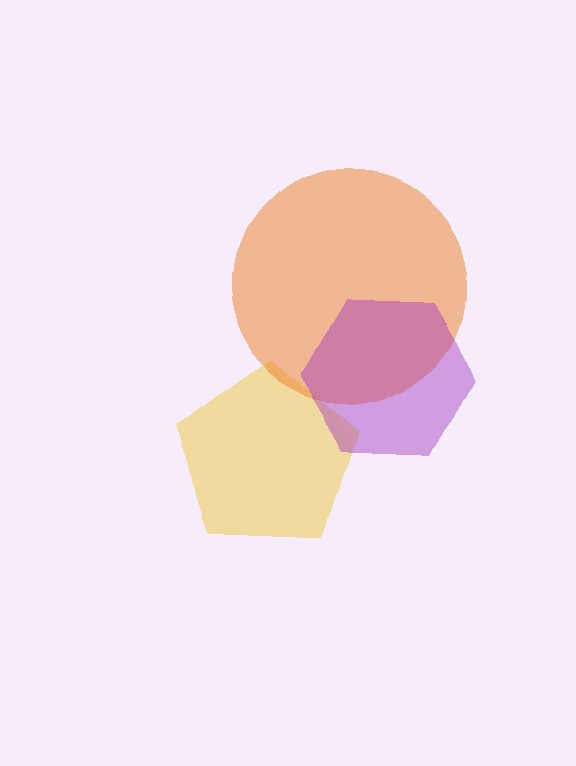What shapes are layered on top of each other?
The layered shapes are: a yellow pentagon, an orange circle, a purple hexagon.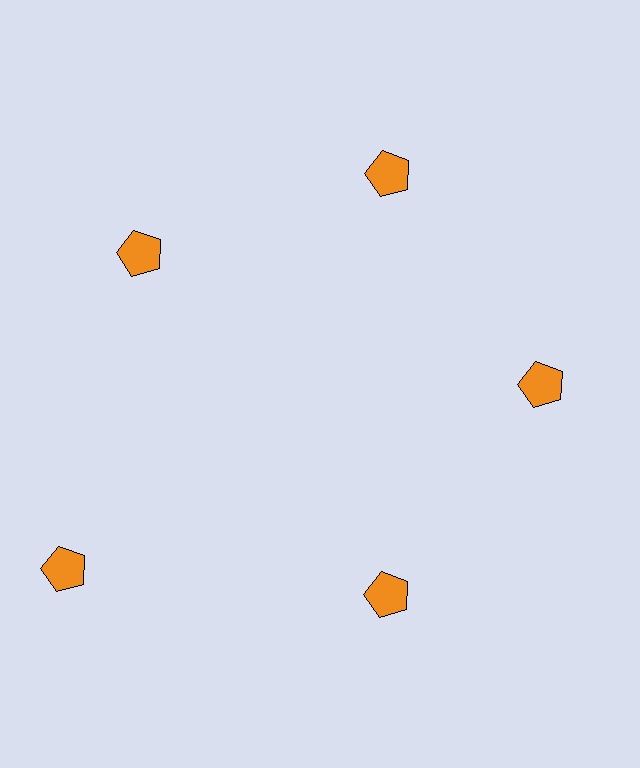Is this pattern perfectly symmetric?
No. The 5 orange pentagons are arranged in a ring, but one element near the 8 o'clock position is pushed outward from the center, breaking the 5-fold rotational symmetry.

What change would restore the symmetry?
The symmetry would be restored by moving it inward, back onto the ring so that all 5 pentagons sit at equal angles and equal distance from the center.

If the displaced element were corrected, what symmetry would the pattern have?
It would have 5-fold rotational symmetry — the pattern would map onto itself every 72 degrees.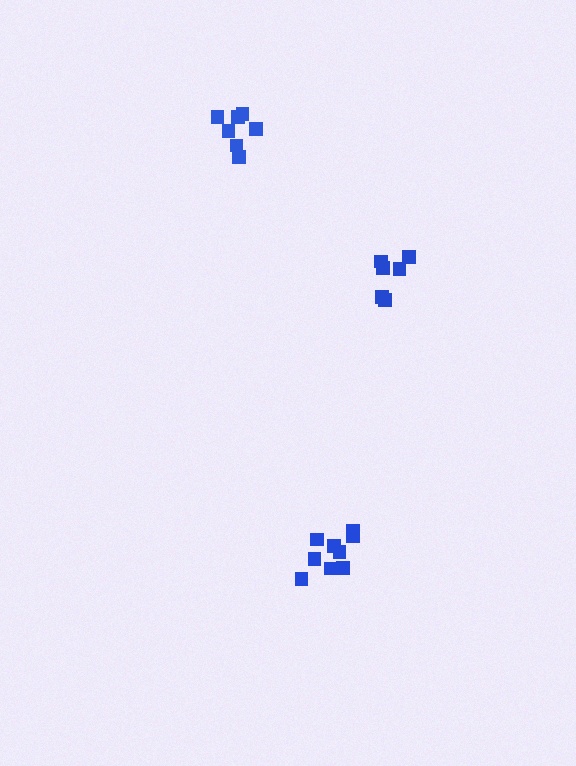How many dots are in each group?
Group 1: 7 dots, Group 2: 9 dots, Group 3: 6 dots (22 total).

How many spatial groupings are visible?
There are 3 spatial groupings.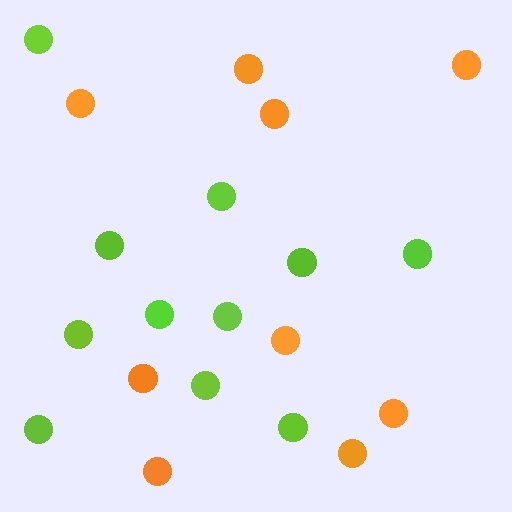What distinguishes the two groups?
There are 2 groups: one group of lime circles (11) and one group of orange circles (9).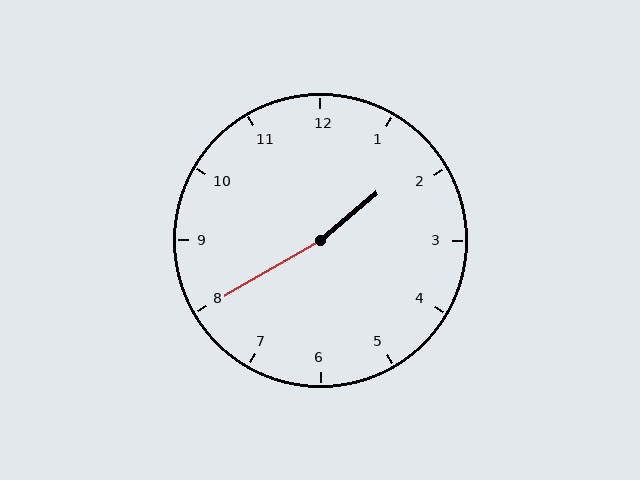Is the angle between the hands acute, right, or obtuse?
It is obtuse.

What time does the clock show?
1:40.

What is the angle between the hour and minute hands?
Approximately 170 degrees.